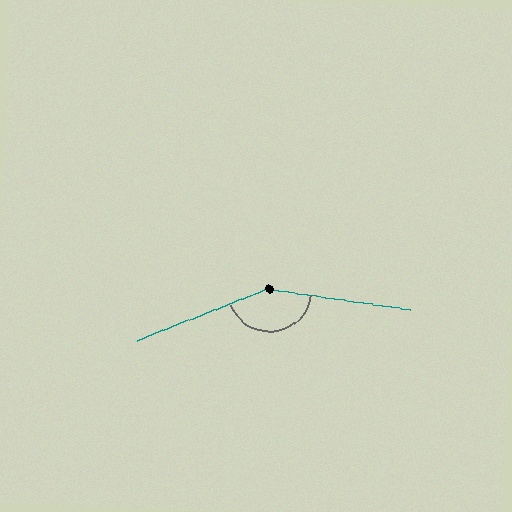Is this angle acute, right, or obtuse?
It is obtuse.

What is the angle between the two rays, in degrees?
Approximately 151 degrees.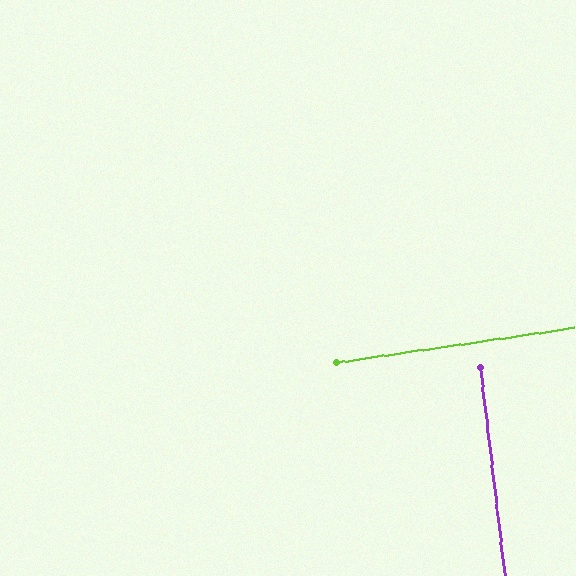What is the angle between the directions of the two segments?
Approximately 88 degrees.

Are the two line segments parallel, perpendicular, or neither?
Perpendicular — they meet at approximately 88°.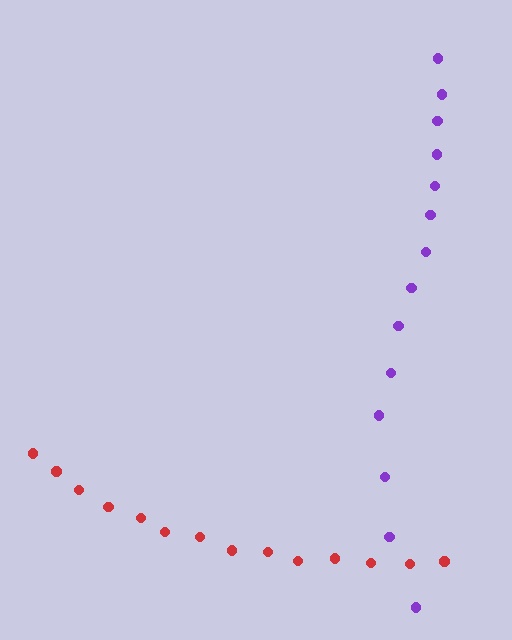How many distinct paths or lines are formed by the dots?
There are 2 distinct paths.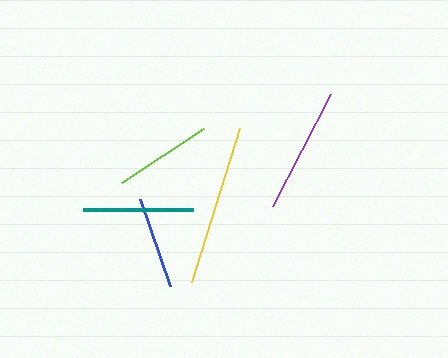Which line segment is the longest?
The yellow line is the longest at approximately 161 pixels.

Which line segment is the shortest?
The blue line is the shortest at approximately 92 pixels.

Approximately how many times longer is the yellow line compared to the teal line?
The yellow line is approximately 1.5 times the length of the teal line.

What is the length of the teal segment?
The teal segment is approximately 110 pixels long.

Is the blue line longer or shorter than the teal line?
The teal line is longer than the blue line.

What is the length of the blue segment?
The blue segment is approximately 92 pixels long.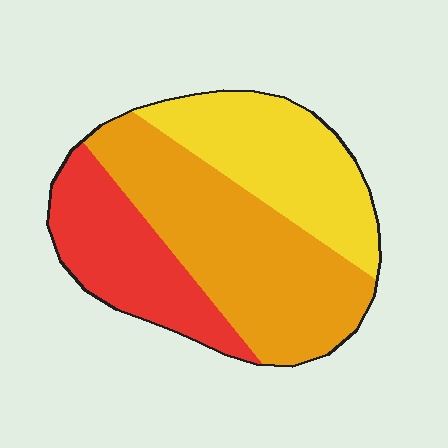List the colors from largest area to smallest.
From largest to smallest: orange, yellow, red.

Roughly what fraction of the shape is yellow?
Yellow takes up about one third (1/3) of the shape.